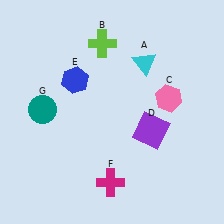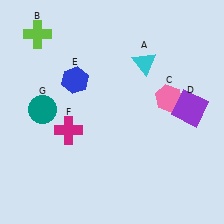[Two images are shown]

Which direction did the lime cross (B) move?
The lime cross (B) moved left.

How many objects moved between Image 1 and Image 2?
3 objects moved between the two images.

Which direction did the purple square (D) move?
The purple square (D) moved right.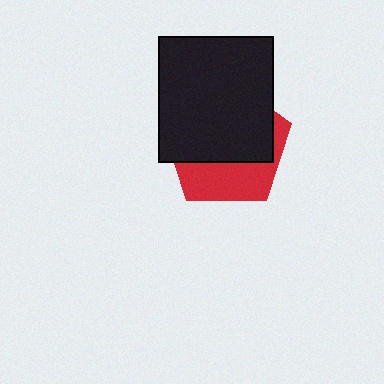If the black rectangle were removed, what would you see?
You would see the complete red pentagon.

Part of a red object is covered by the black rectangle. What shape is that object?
It is a pentagon.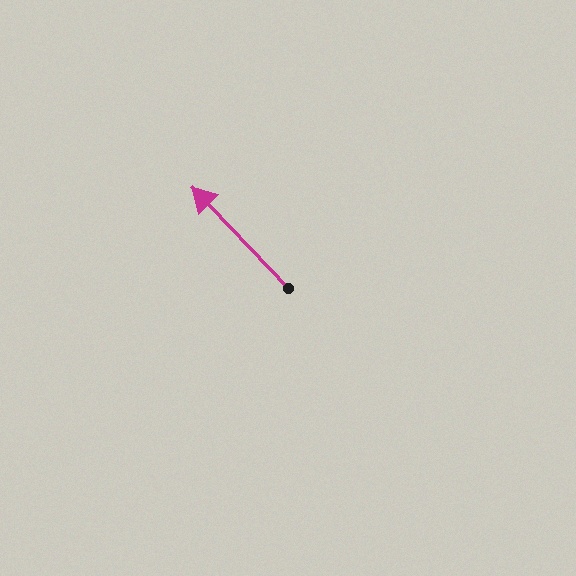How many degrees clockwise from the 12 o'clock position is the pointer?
Approximately 316 degrees.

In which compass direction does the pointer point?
Northwest.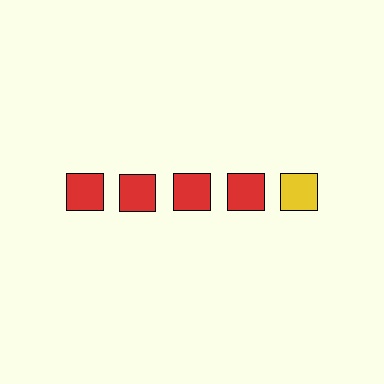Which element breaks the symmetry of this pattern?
The yellow square in the top row, rightmost column breaks the symmetry. All other shapes are red squares.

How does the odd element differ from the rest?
It has a different color: yellow instead of red.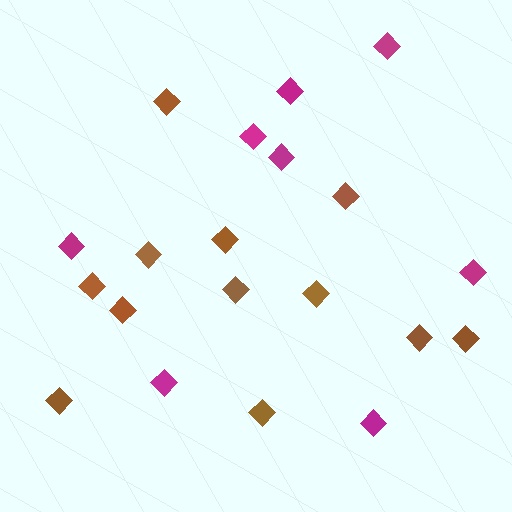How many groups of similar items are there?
There are 2 groups: one group of magenta diamonds (8) and one group of brown diamonds (12).